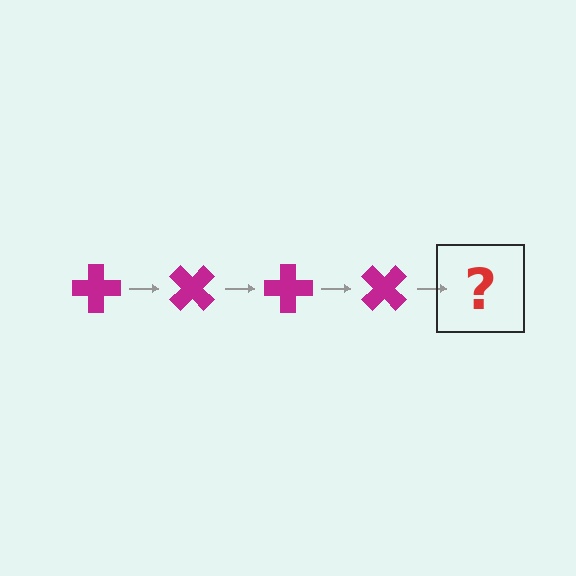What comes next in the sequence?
The next element should be a magenta cross rotated 180 degrees.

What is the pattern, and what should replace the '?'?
The pattern is that the cross rotates 45 degrees each step. The '?' should be a magenta cross rotated 180 degrees.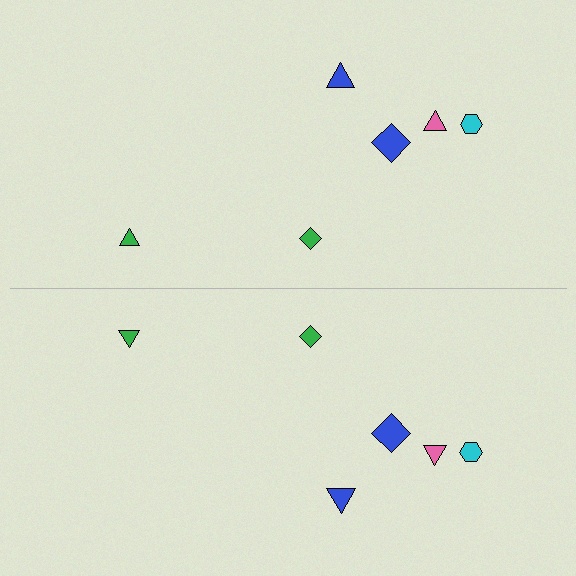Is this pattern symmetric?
Yes, this pattern has bilateral (reflection) symmetry.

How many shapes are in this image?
There are 12 shapes in this image.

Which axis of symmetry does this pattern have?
The pattern has a horizontal axis of symmetry running through the center of the image.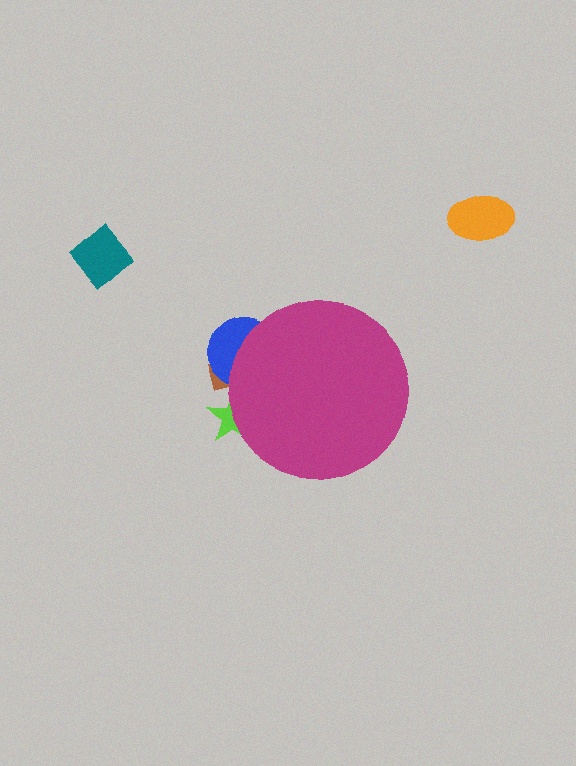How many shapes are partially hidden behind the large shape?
3 shapes are partially hidden.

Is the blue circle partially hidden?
Yes, the blue circle is partially hidden behind the magenta circle.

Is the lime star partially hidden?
Yes, the lime star is partially hidden behind the magenta circle.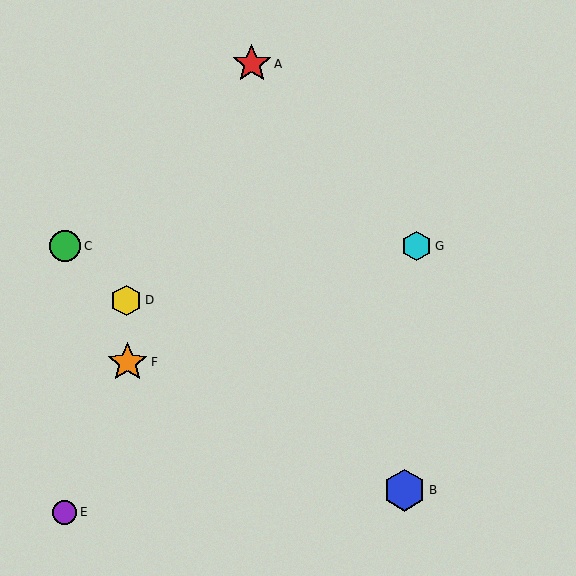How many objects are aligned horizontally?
2 objects (C, G) are aligned horizontally.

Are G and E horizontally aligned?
No, G is at y≈246 and E is at y≈512.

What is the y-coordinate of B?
Object B is at y≈490.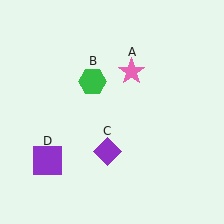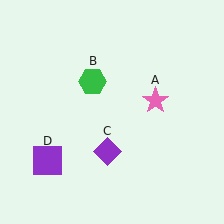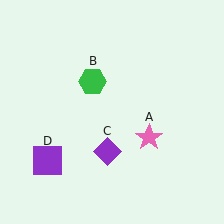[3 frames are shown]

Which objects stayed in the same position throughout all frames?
Green hexagon (object B) and purple diamond (object C) and purple square (object D) remained stationary.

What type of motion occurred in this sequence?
The pink star (object A) rotated clockwise around the center of the scene.